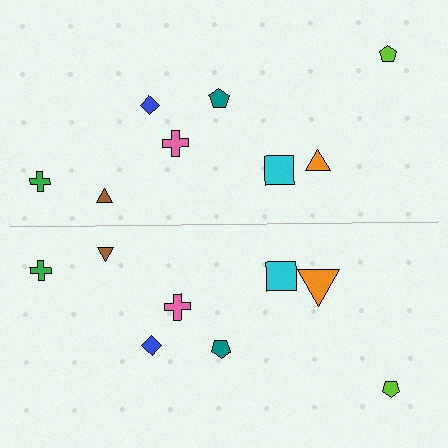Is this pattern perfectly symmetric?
No, the pattern is not perfectly symmetric. The orange triangle on the bottom side has a different size than its mirror counterpart.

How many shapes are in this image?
There are 16 shapes in this image.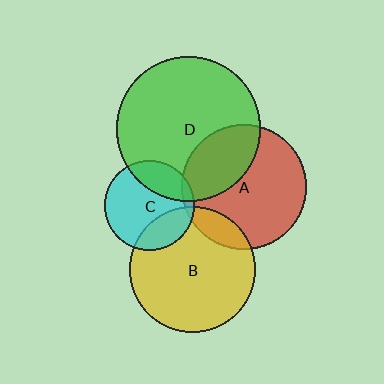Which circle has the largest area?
Circle D (green).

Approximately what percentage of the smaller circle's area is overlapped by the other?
Approximately 5%.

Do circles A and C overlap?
Yes.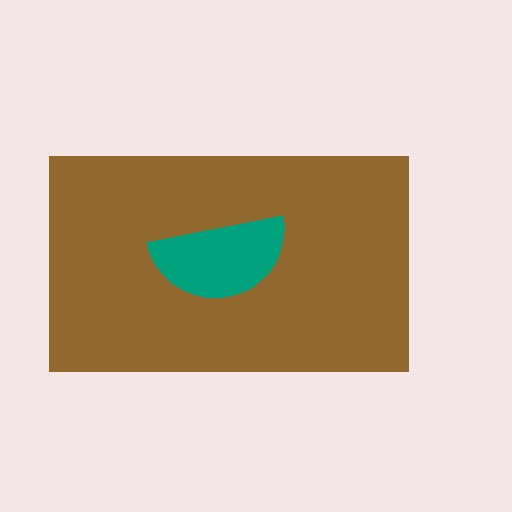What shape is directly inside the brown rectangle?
The teal semicircle.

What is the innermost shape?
The teal semicircle.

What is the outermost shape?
The brown rectangle.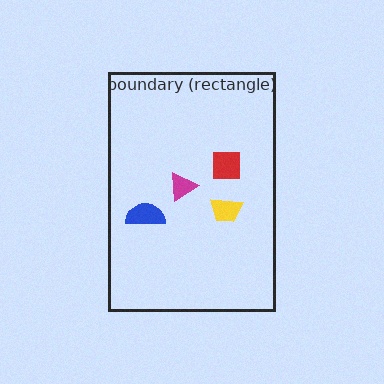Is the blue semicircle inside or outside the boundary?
Inside.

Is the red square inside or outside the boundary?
Inside.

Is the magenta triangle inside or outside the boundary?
Inside.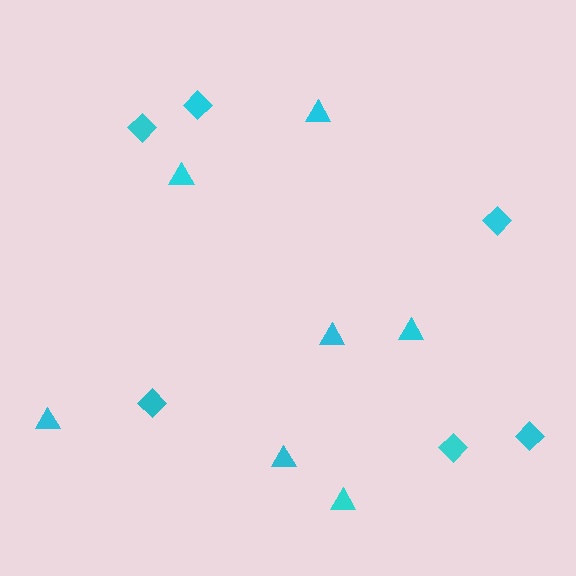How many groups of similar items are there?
There are 2 groups: one group of triangles (7) and one group of diamonds (6).